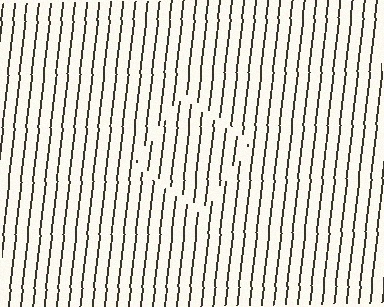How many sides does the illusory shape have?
4 sides — the line-ends trace a square.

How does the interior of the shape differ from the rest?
The interior of the shape contains the same grating, shifted by half a period — the contour is defined by the phase discontinuity where line-ends from the inner and outer gratings abut.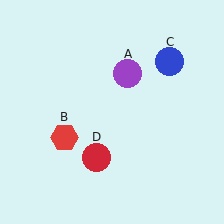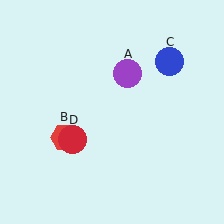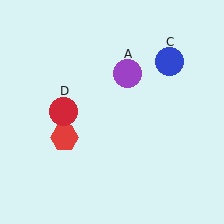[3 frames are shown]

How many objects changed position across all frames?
1 object changed position: red circle (object D).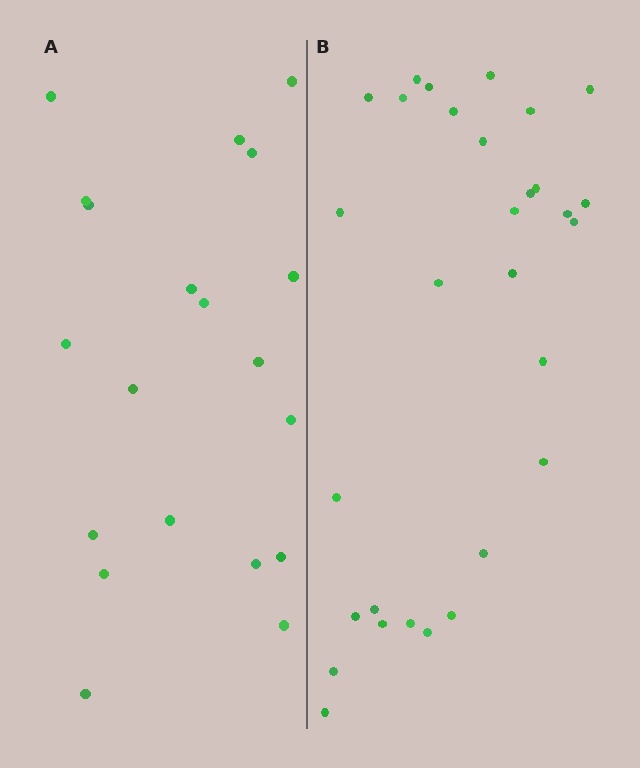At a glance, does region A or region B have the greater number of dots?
Region B (the right region) has more dots.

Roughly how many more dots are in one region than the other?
Region B has roughly 10 or so more dots than region A.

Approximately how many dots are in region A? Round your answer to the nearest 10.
About 20 dots.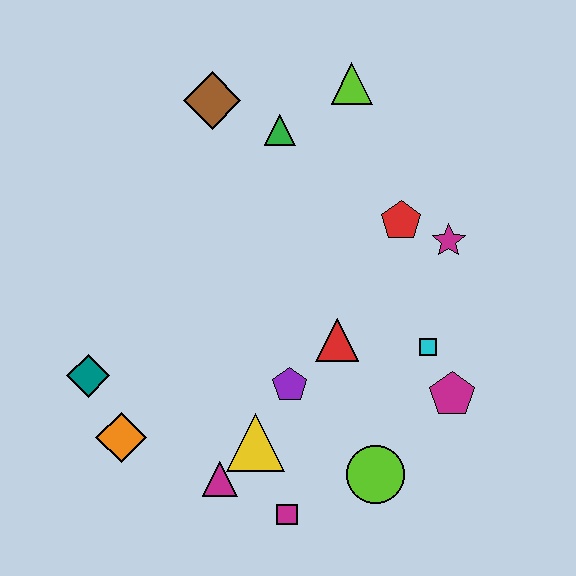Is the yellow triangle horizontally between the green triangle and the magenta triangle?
Yes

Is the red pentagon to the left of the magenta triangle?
No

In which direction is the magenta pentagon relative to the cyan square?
The magenta pentagon is below the cyan square.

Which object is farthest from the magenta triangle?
The lime triangle is farthest from the magenta triangle.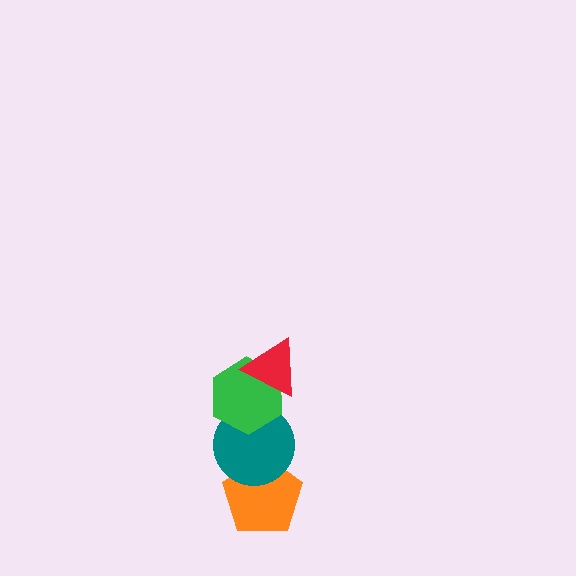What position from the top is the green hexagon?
The green hexagon is 2nd from the top.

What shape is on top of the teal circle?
The green hexagon is on top of the teal circle.